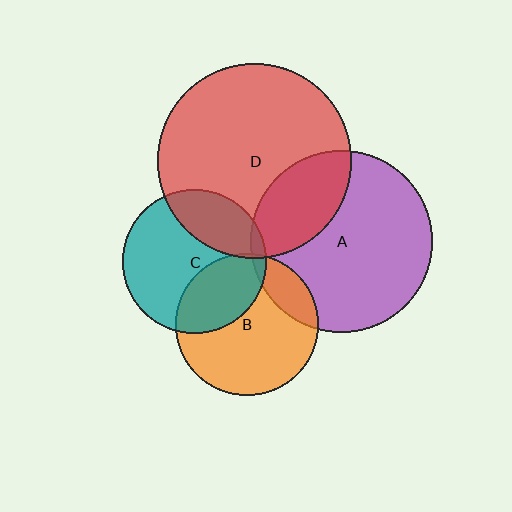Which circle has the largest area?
Circle D (red).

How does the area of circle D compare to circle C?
Approximately 1.8 times.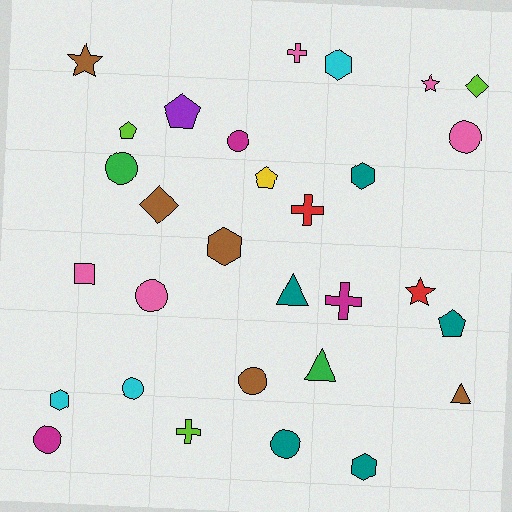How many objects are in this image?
There are 30 objects.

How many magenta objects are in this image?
There are 3 magenta objects.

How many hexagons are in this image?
There are 5 hexagons.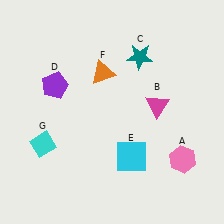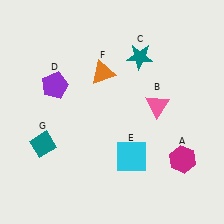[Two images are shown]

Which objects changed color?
A changed from pink to magenta. B changed from magenta to pink. G changed from cyan to teal.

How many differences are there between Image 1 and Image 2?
There are 3 differences between the two images.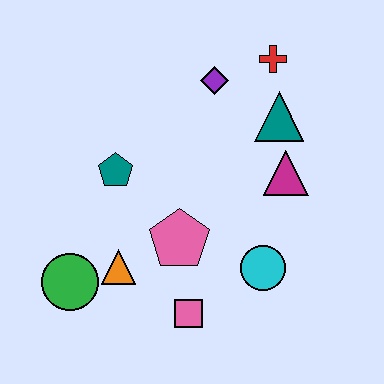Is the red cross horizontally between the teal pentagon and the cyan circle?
No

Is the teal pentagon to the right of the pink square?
No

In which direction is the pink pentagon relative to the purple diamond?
The pink pentagon is below the purple diamond.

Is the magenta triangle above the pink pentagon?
Yes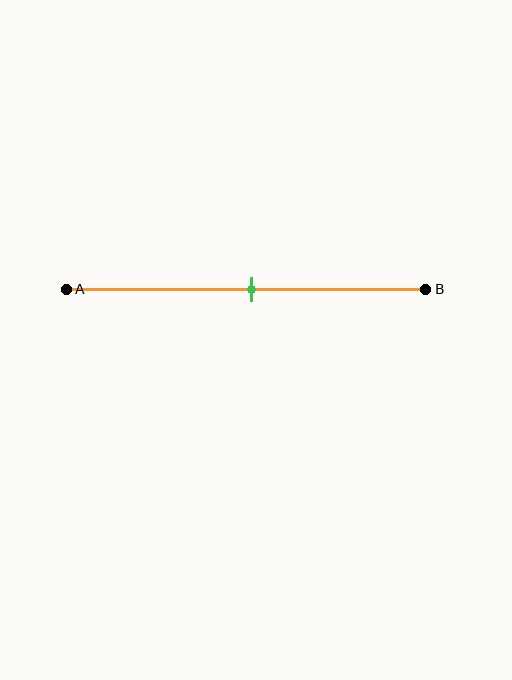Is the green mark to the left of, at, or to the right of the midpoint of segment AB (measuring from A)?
The green mark is approximately at the midpoint of segment AB.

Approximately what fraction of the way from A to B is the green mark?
The green mark is approximately 50% of the way from A to B.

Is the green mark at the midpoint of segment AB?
Yes, the mark is approximately at the midpoint.